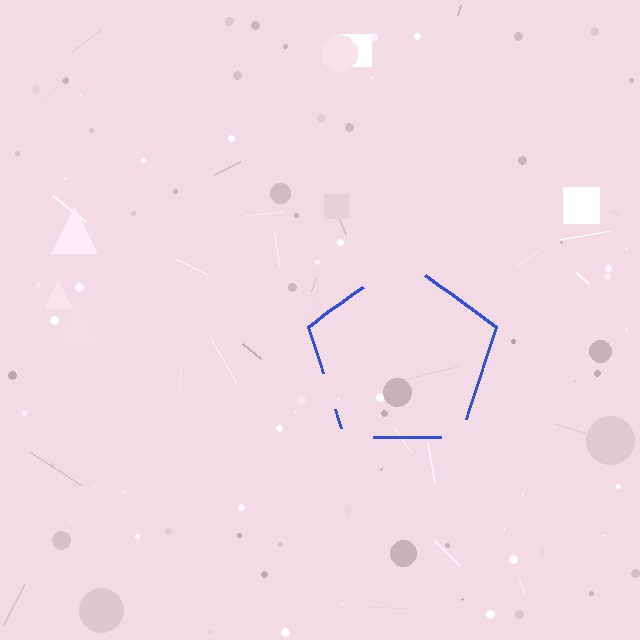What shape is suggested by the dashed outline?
The dashed outline suggests a pentagon.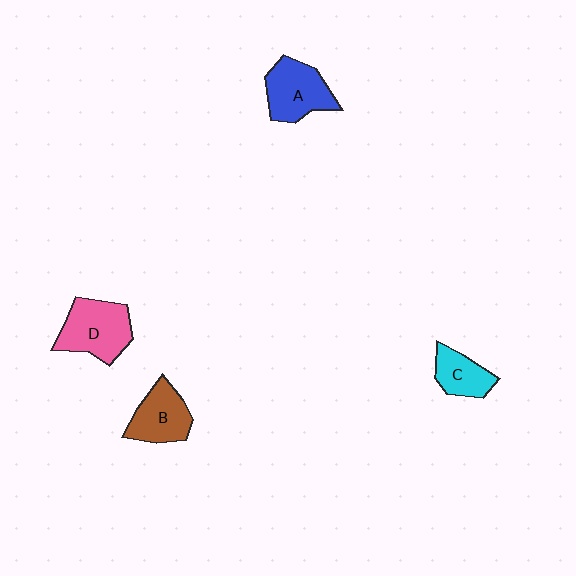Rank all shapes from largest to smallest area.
From largest to smallest: D (pink), A (blue), B (brown), C (cyan).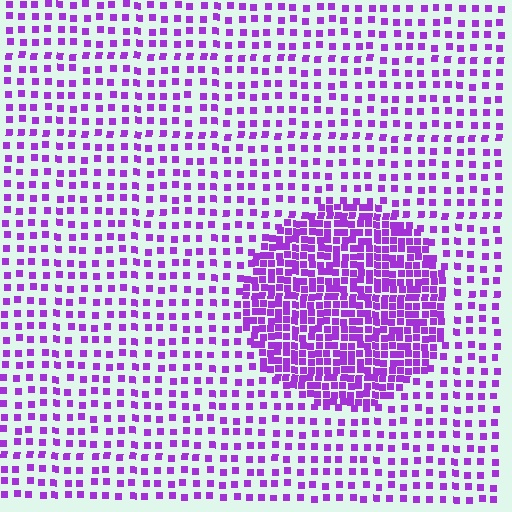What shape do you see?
I see a circle.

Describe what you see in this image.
The image contains small purple elements arranged at two different densities. A circle-shaped region is visible where the elements are more densely packed than the surrounding area.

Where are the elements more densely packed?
The elements are more densely packed inside the circle boundary.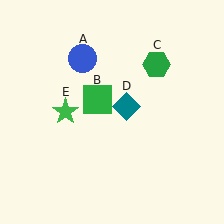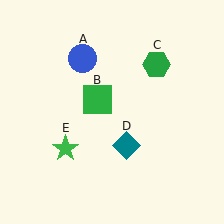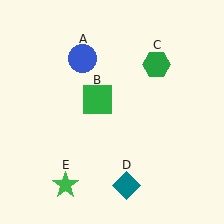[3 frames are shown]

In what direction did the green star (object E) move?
The green star (object E) moved down.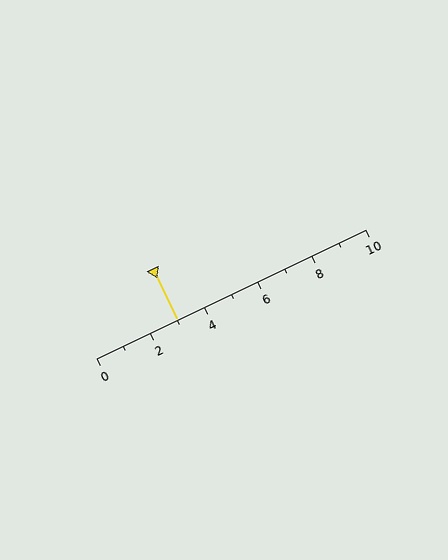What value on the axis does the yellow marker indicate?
The marker indicates approximately 3.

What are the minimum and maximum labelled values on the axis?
The axis runs from 0 to 10.